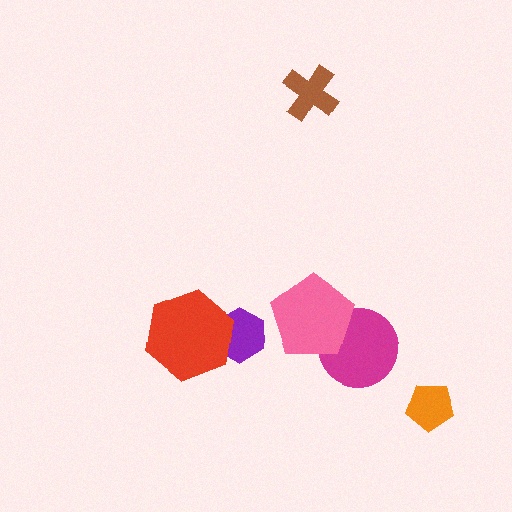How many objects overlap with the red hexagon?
1 object overlaps with the red hexagon.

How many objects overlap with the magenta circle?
1 object overlaps with the magenta circle.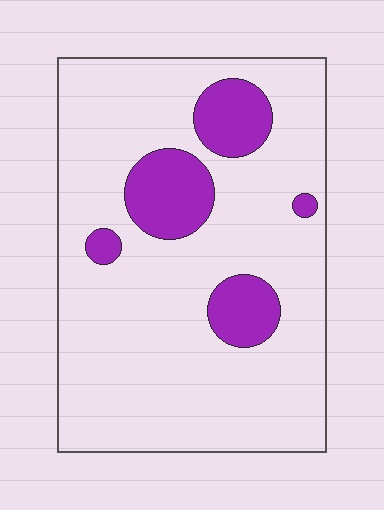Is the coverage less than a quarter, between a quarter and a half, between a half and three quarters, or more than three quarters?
Less than a quarter.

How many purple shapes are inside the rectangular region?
5.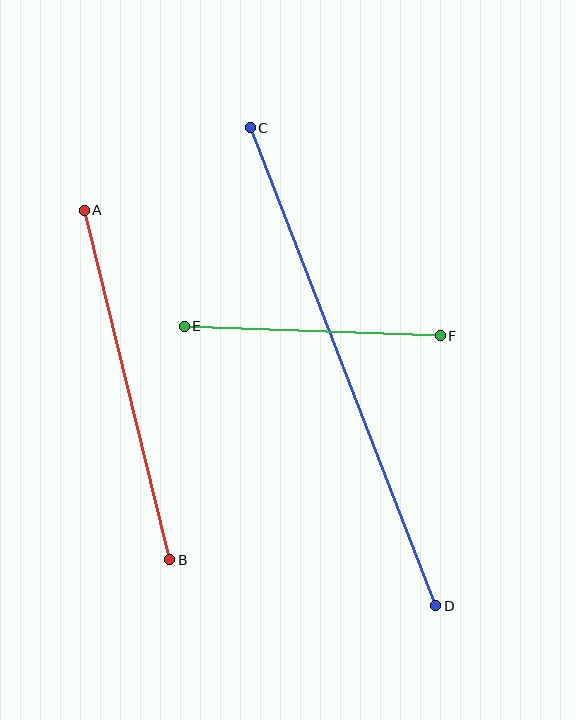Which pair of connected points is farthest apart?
Points C and D are farthest apart.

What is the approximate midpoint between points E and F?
The midpoint is at approximately (312, 331) pixels.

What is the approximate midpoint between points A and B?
The midpoint is at approximately (127, 385) pixels.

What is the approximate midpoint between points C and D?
The midpoint is at approximately (343, 367) pixels.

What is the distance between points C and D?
The distance is approximately 513 pixels.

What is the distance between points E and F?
The distance is approximately 256 pixels.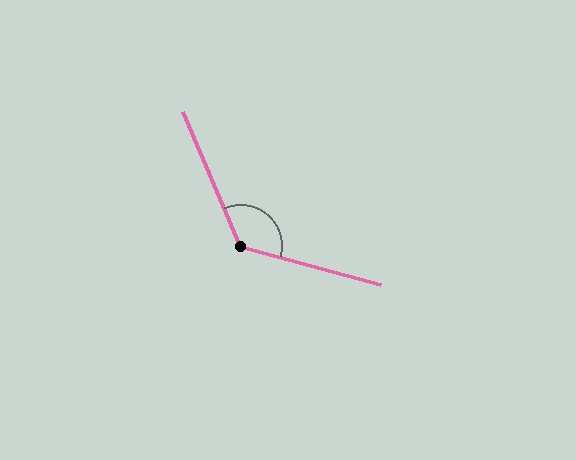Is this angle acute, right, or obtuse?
It is obtuse.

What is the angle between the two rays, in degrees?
Approximately 129 degrees.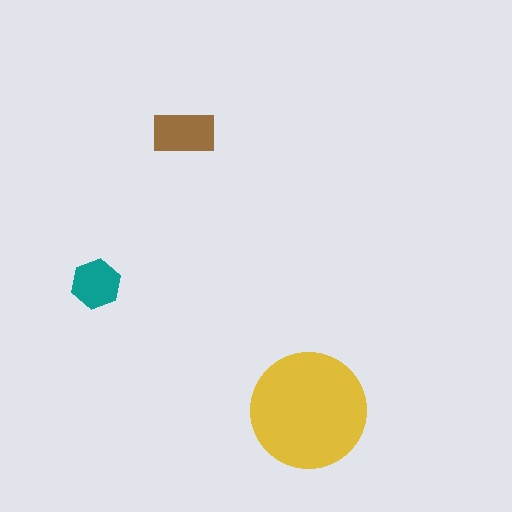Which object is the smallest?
The teal hexagon.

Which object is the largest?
The yellow circle.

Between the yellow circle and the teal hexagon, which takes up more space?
The yellow circle.